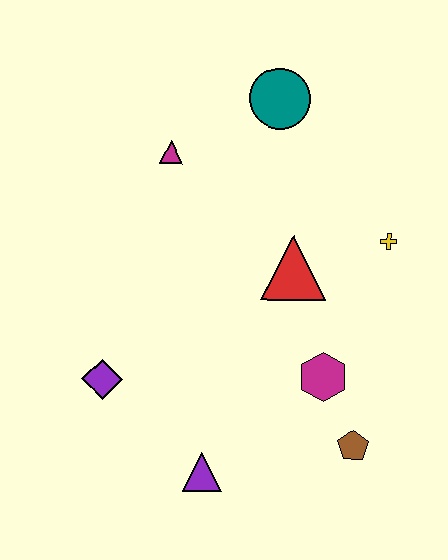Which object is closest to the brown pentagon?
The magenta hexagon is closest to the brown pentagon.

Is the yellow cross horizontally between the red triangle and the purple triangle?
No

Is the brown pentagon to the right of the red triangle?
Yes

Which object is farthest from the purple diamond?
The teal circle is farthest from the purple diamond.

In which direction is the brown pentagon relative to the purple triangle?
The brown pentagon is to the right of the purple triangle.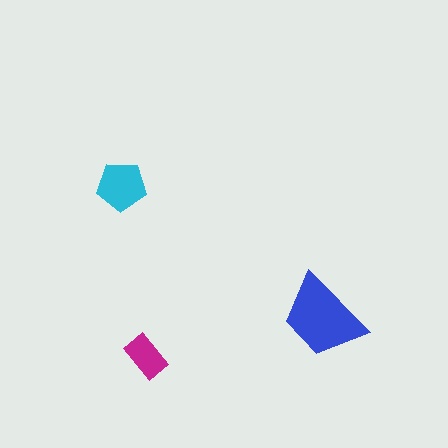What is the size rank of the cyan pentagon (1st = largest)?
2nd.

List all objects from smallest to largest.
The magenta rectangle, the cyan pentagon, the blue trapezoid.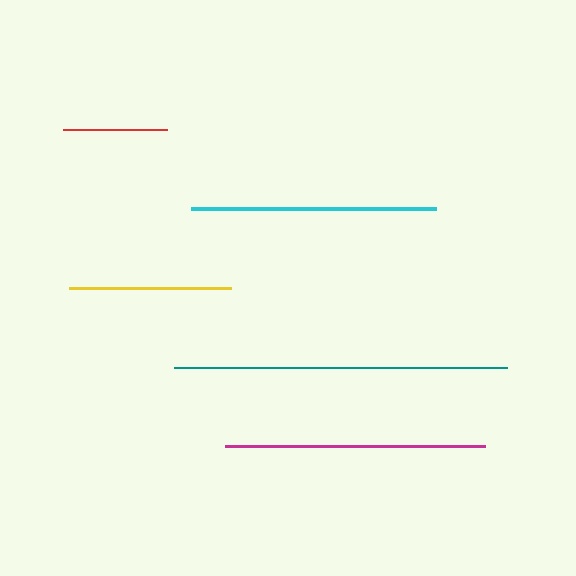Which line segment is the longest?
The teal line is the longest at approximately 333 pixels.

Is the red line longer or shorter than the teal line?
The teal line is longer than the red line.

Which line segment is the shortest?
The red line is the shortest at approximately 104 pixels.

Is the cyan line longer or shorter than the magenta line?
The magenta line is longer than the cyan line.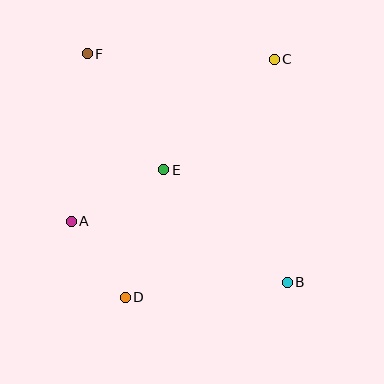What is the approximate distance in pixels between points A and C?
The distance between A and C is approximately 259 pixels.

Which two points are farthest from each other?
Points B and F are farthest from each other.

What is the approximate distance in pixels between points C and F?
The distance between C and F is approximately 187 pixels.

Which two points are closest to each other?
Points A and D are closest to each other.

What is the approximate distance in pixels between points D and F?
The distance between D and F is approximately 247 pixels.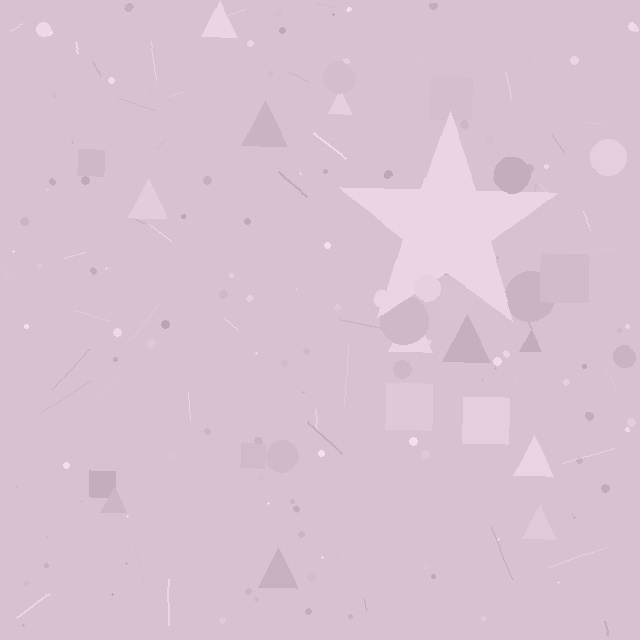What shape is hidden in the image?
A star is hidden in the image.